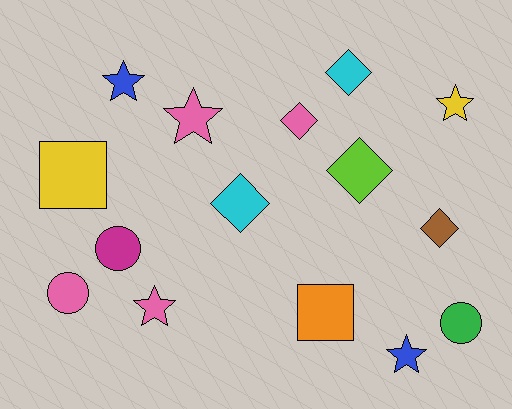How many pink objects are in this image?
There are 4 pink objects.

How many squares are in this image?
There are 2 squares.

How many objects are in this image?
There are 15 objects.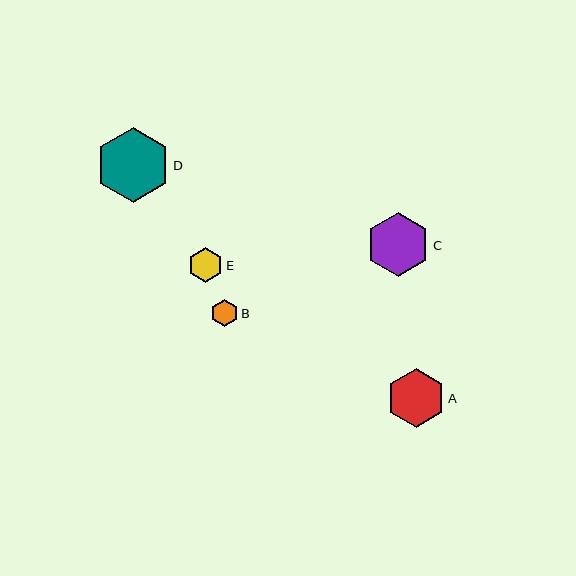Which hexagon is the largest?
Hexagon D is the largest with a size of approximately 75 pixels.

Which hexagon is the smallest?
Hexagon B is the smallest with a size of approximately 27 pixels.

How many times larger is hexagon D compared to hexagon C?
Hexagon D is approximately 1.2 times the size of hexagon C.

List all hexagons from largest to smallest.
From largest to smallest: D, C, A, E, B.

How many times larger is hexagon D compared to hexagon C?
Hexagon D is approximately 1.2 times the size of hexagon C.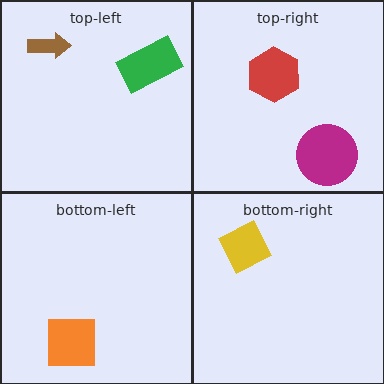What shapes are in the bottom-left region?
The orange square.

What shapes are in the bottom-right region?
The yellow diamond.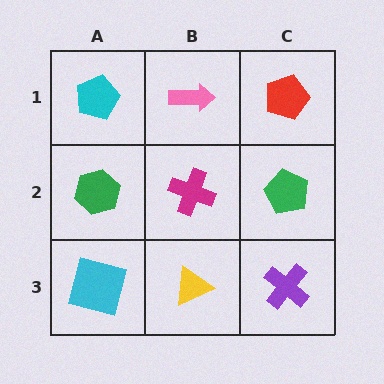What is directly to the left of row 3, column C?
A yellow triangle.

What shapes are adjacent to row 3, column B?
A magenta cross (row 2, column B), a cyan square (row 3, column A), a purple cross (row 3, column C).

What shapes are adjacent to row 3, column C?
A green pentagon (row 2, column C), a yellow triangle (row 3, column B).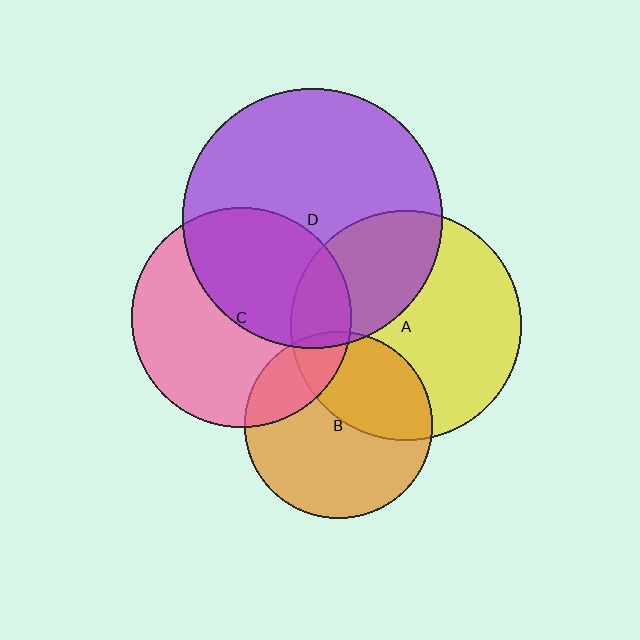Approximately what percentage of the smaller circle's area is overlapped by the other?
Approximately 45%.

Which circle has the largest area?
Circle D (purple).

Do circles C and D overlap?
Yes.